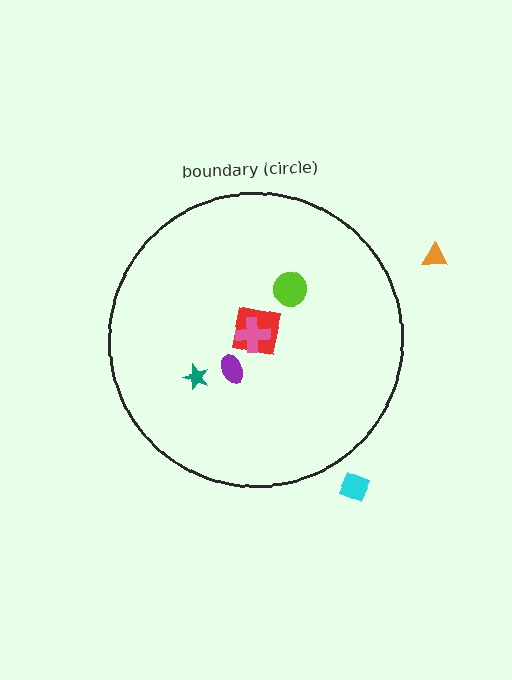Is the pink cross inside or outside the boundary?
Inside.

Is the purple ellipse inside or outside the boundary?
Inside.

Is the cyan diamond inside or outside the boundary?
Outside.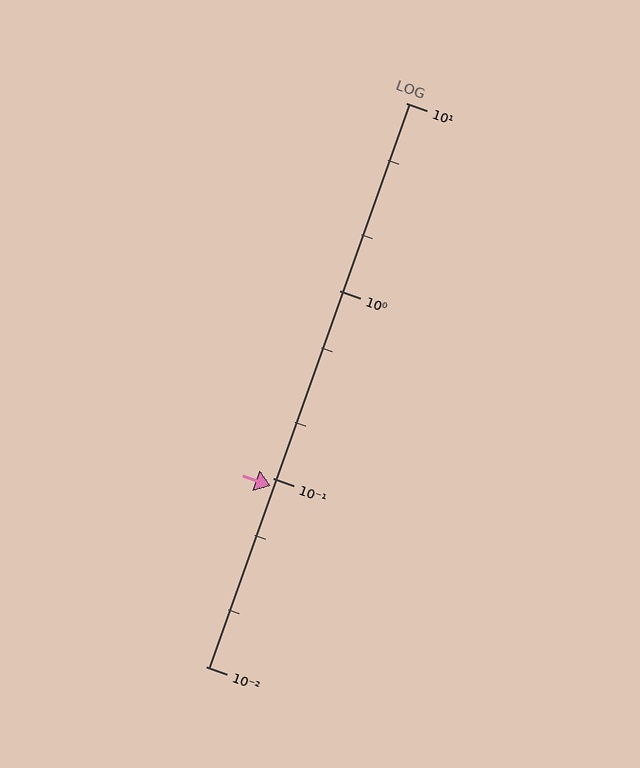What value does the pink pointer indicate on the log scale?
The pointer indicates approximately 0.091.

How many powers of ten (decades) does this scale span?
The scale spans 3 decades, from 0.01 to 10.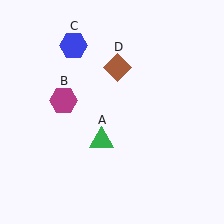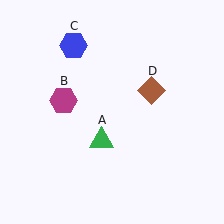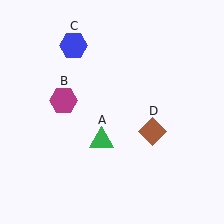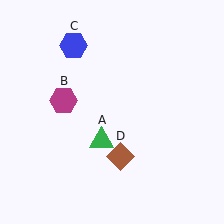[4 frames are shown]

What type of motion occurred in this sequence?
The brown diamond (object D) rotated clockwise around the center of the scene.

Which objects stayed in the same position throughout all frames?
Green triangle (object A) and magenta hexagon (object B) and blue hexagon (object C) remained stationary.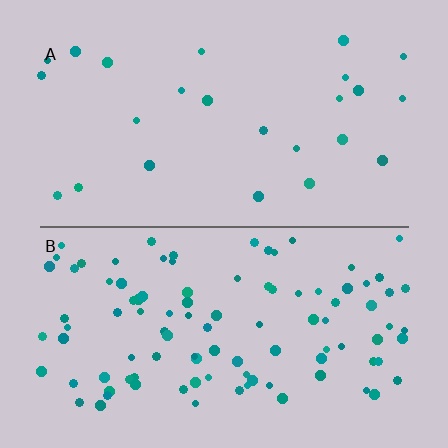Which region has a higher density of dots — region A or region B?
B (the bottom).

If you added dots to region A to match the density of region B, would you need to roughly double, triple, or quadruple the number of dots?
Approximately quadruple.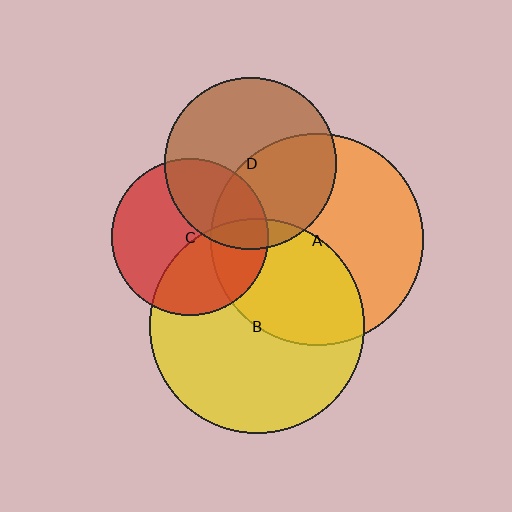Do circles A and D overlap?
Yes.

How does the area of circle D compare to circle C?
Approximately 1.2 times.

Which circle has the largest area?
Circle B (yellow).